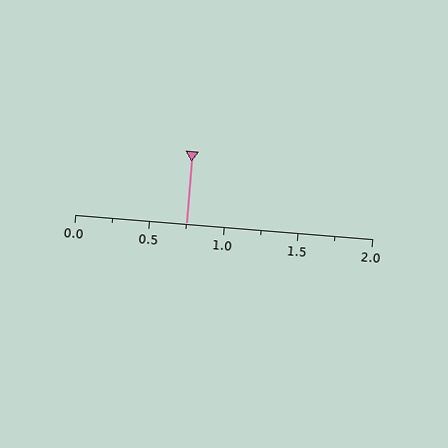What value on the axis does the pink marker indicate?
The marker indicates approximately 0.75.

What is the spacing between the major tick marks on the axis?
The major ticks are spaced 0.5 apart.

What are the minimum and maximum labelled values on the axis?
The axis runs from 0.0 to 2.0.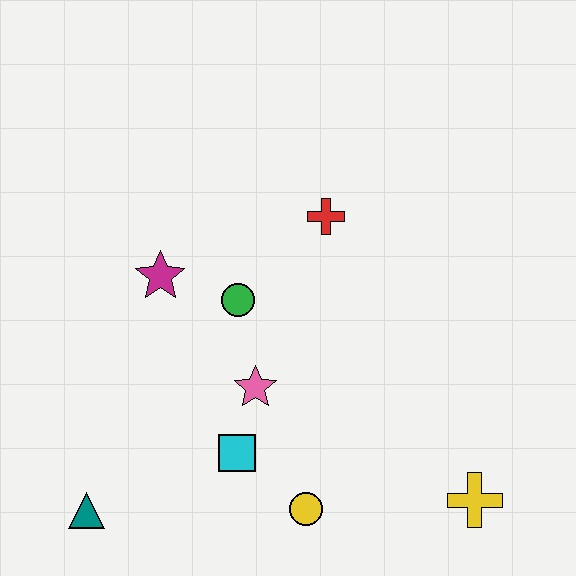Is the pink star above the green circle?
No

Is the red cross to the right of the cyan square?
Yes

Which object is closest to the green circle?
The magenta star is closest to the green circle.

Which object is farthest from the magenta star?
The yellow cross is farthest from the magenta star.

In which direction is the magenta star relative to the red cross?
The magenta star is to the left of the red cross.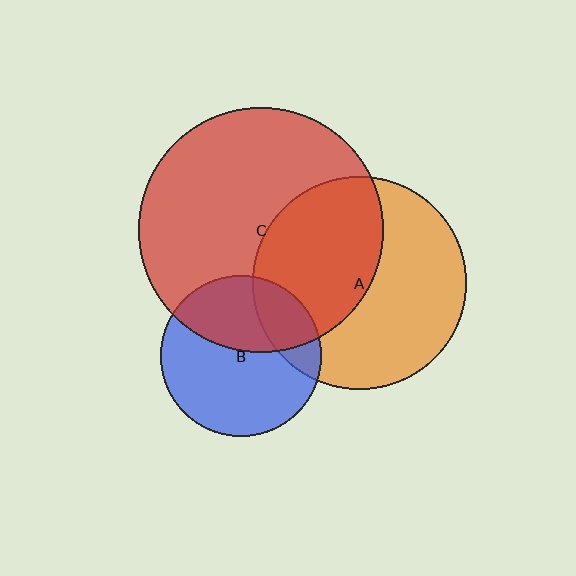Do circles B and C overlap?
Yes.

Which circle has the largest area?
Circle C (red).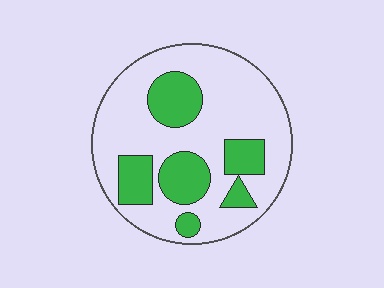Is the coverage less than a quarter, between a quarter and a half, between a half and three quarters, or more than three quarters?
Between a quarter and a half.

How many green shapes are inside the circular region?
6.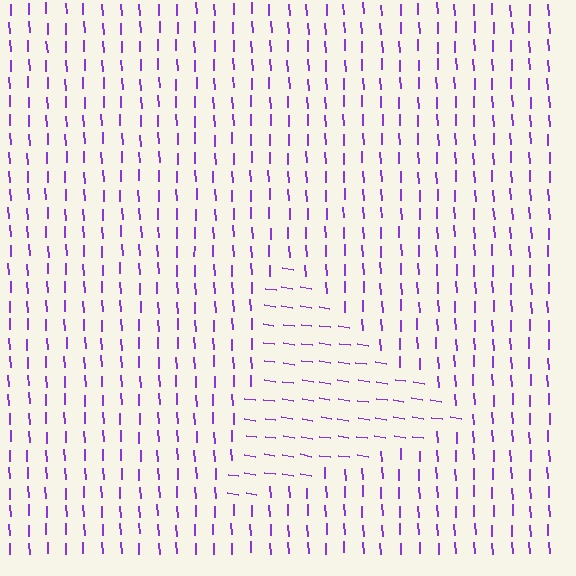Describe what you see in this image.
The image is filled with small purple line segments. A triangle region in the image has lines oriented differently from the surrounding lines, creating a visible texture boundary.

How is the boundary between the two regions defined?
The boundary is defined purely by a change in line orientation (approximately 78 degrees difference). All lines are the same color and thickness.